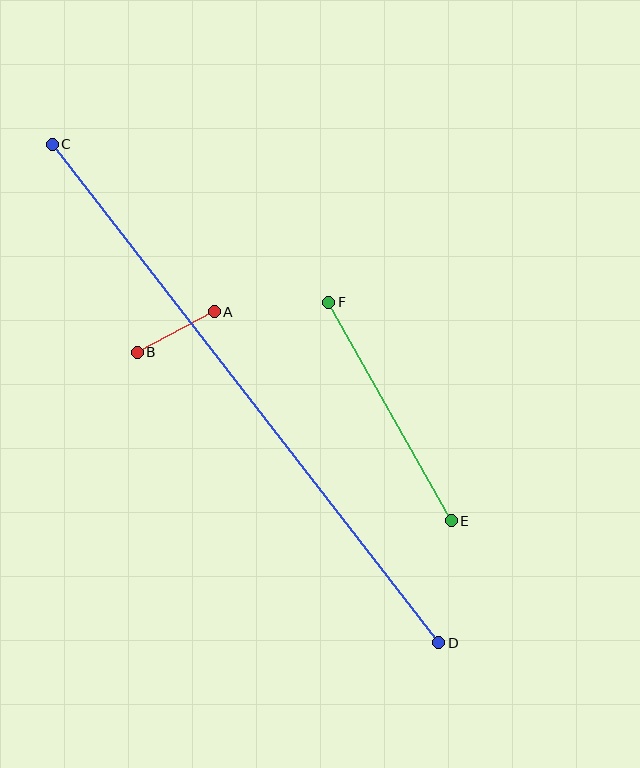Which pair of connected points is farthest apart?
Points C and D are farthest apart.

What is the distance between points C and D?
The distance is approximately 631 pixels.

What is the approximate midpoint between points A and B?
The midpoint is at approximately (176, 332) pixels.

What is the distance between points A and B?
The distance is approximately 87 pixels.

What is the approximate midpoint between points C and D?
The midpoint is at approximately (246, 393) pixels.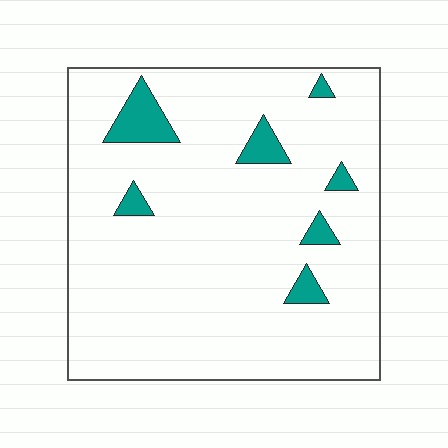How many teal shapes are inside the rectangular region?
7.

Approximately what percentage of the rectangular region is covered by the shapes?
Approximately 10%.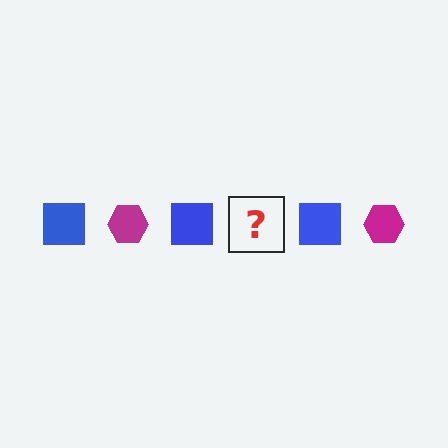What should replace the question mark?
The question mark should be replaced with a magenta hexagon.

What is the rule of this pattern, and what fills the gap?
The rule is that the pattern alternates between blue square and magenta hexagon. The gap should be filled with a magenta hexagon.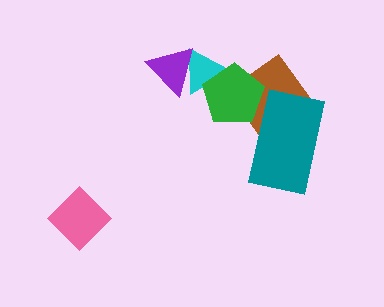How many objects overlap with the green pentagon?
3 objects overlap with the green pentagon.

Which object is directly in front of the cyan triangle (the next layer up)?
The purple triangle is directly in front of the cyan triangle.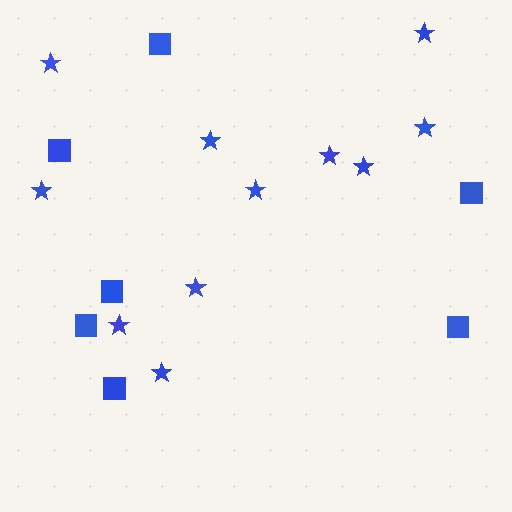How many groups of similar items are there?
There are 2 groups: one group of squares (7) and one group of stars (11).